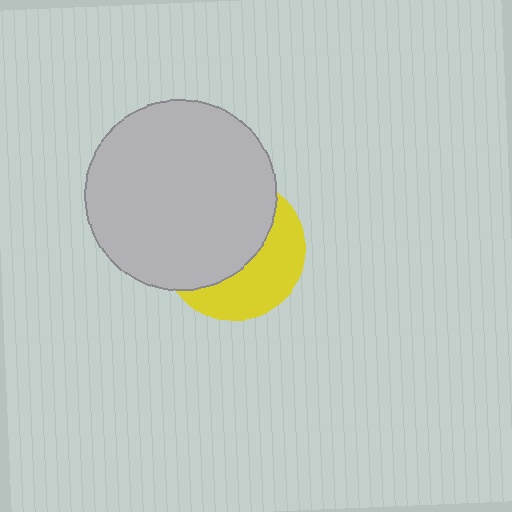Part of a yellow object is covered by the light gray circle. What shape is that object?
It is a circle.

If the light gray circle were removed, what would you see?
You would see the complete yellow circle.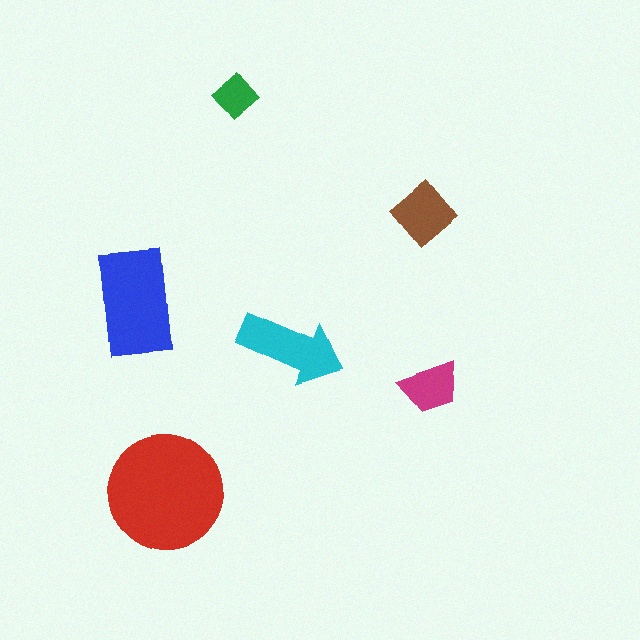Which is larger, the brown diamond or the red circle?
The red circle.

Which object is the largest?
The red circle.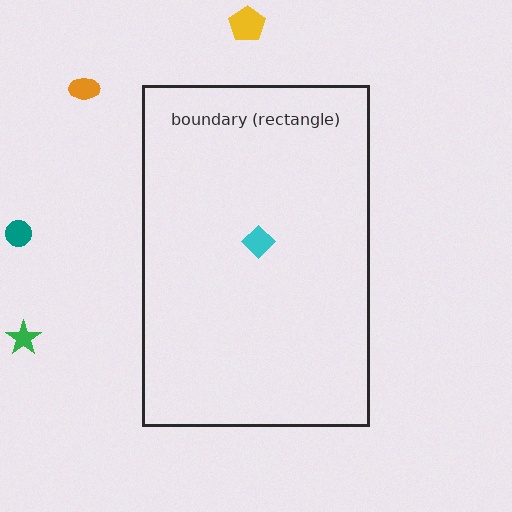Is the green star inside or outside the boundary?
Outside.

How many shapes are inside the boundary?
1 inside, 4 outside.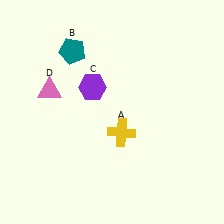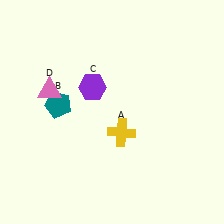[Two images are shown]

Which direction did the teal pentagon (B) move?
The teal pentagon (B) moved down.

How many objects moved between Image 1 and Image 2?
1 object moved between the two images.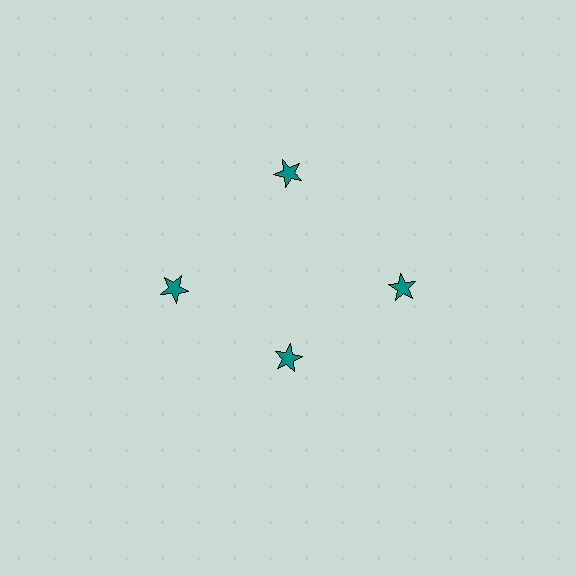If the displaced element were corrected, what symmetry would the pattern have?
It would have 4-fold rotational symmetry — the pattern would map onto itself every 90 degrees.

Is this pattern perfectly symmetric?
No. The 4 teal stars are arranged in a ring, but one element near the 6 o'clock position is pulled inward toward the center, breaking the 4-fold rotational symmetry.